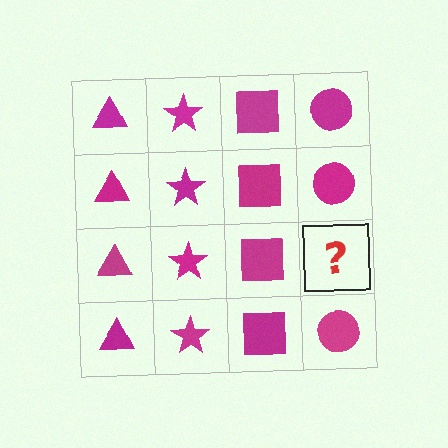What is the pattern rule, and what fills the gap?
The rule is that each column has a consistent shape. The gap should be filled with a magenta circle.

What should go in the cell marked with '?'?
The missing cell should contain a magenta circle.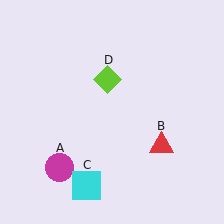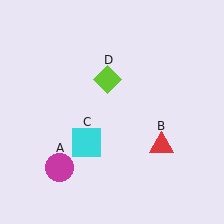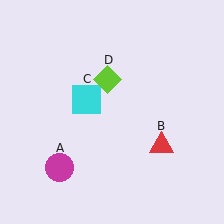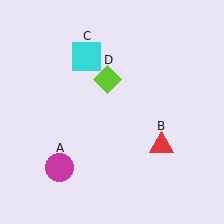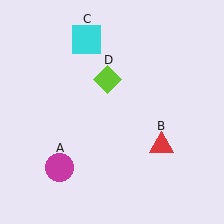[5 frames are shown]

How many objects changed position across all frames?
1 object changed position: cyan square (object C).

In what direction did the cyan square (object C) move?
The cyan square (object C) moved up.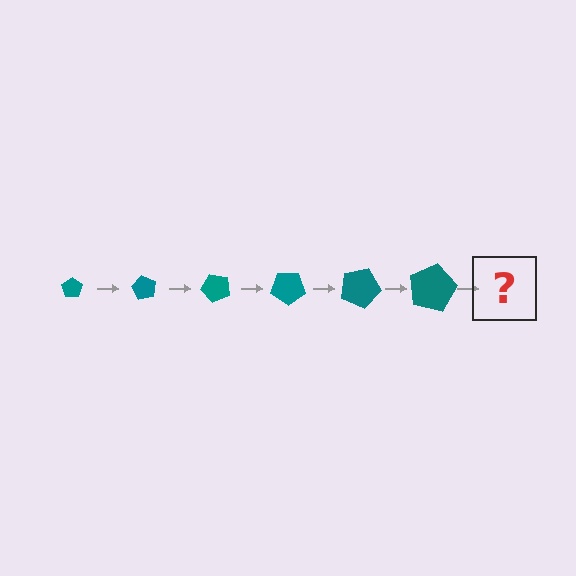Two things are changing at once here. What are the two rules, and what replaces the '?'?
The two rules are that the pentagon grows larger each step and it rotates 60 degrees each step. The '?' should be a pentagon, larger than the previous one and rotated 360 degrees from the start.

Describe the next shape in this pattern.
It should be a pentagon, larger than the previous one and rotated 360 degrees from the start.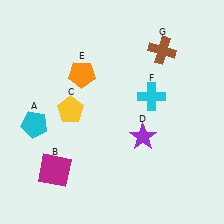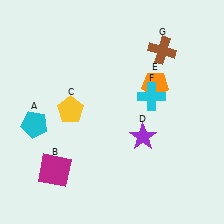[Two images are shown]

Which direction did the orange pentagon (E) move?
The orange pentagon (E) moved right.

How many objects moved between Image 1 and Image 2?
1 object moved between the two images.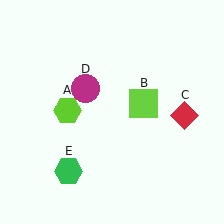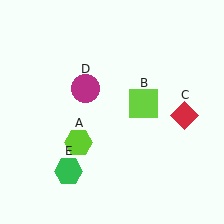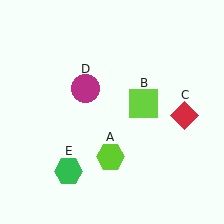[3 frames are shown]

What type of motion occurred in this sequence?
The lime hexagon (object A) rotated counterclockwise around the center of the scene.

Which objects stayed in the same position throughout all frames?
Lime square (object B) and red diamond (object C) and magenta circle (object D) and green hexagon (object E) remained stationary.